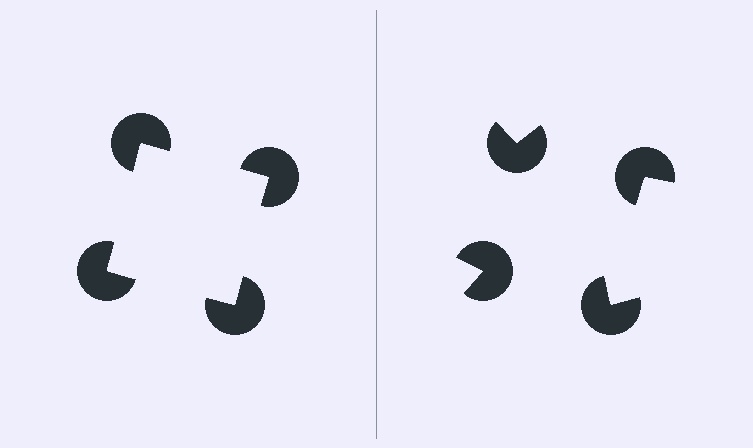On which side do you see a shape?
An illusory square appears on the left side. On the right side the wedge cuts are rotated, so no coherent shape forms.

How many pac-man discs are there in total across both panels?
8 — 4 on each side.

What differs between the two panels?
The pac-man discs are positioned identically on both sides; only the wedge orientations differ. On the left they align to a square; on the right they are misaligned.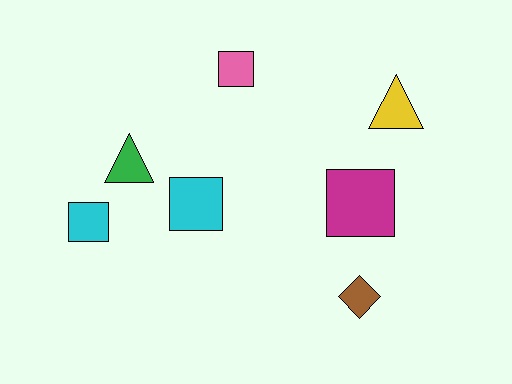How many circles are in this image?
There are no circles.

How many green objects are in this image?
There is 1 green object.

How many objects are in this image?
There are 7 objects.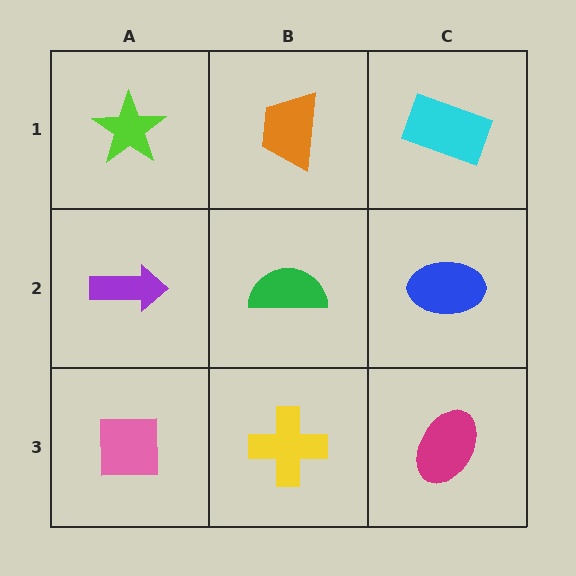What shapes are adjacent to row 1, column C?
A blue ellipse (row 2, column C), an orange trapezoid (row 1, column B).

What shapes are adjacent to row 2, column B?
An orange trapezoid (row 1, column B), a yellow cross (row 3, column B), a purple arrow (row 2, column A), a blue ellipse (row 2, column C).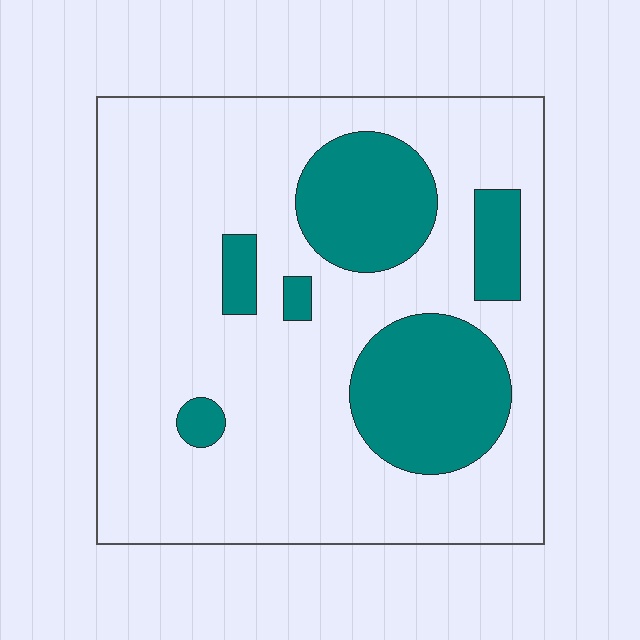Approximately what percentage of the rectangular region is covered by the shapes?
Approximately 25%.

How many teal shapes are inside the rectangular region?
6.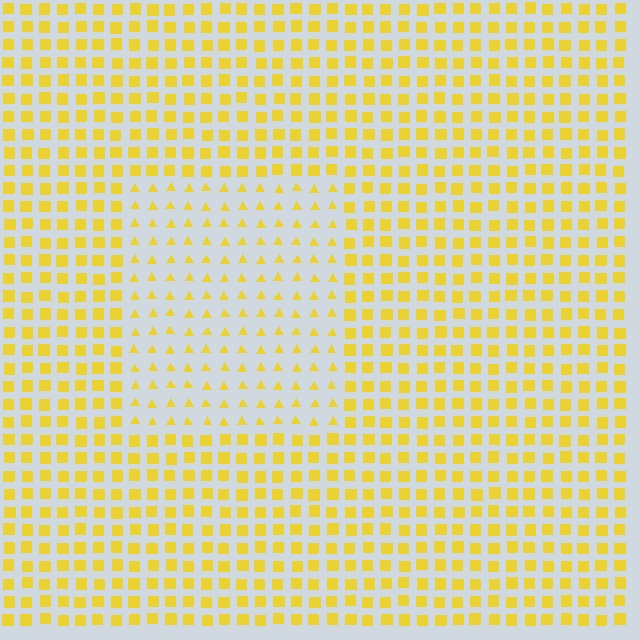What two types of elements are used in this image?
The image uses triangles inside the rectangle region and squares outside it.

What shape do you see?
I see a rectangle.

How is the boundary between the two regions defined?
The boundary is defined by a change in element shape: triangles inside vs. squares outside. All elements share the same color and spacing.